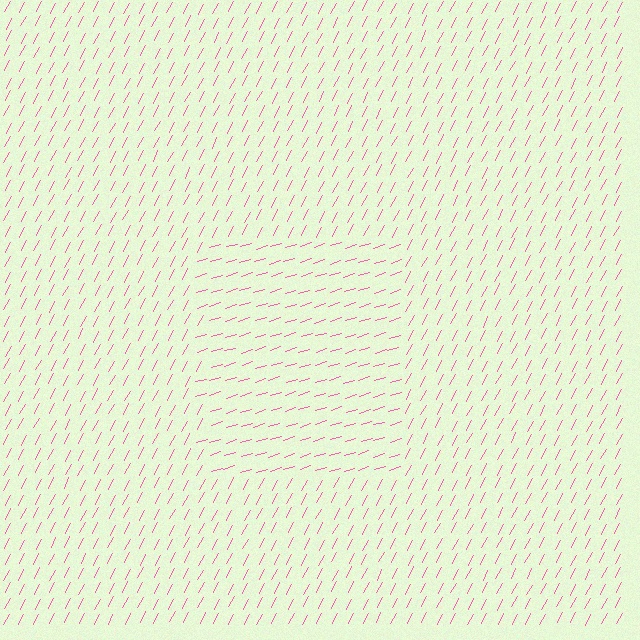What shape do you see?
I see a rectangle.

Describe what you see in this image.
The image is filled with small pink line segments. A rectangle region in the image has lines oriented differently from the surrounding lines, creating a visible texture boundary.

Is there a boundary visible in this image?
Yes, there is a texture boundary formed by a change in line orientation.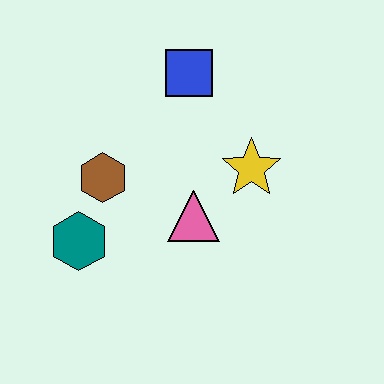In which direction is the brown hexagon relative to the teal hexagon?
The brown hexagon is above the teal hexagon.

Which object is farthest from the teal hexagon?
The blue square is farthest from the teal hexagon.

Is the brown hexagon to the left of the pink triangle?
Yes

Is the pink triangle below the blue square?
Yes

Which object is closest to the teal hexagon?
The brown hexagon is closest to the teal hexagon.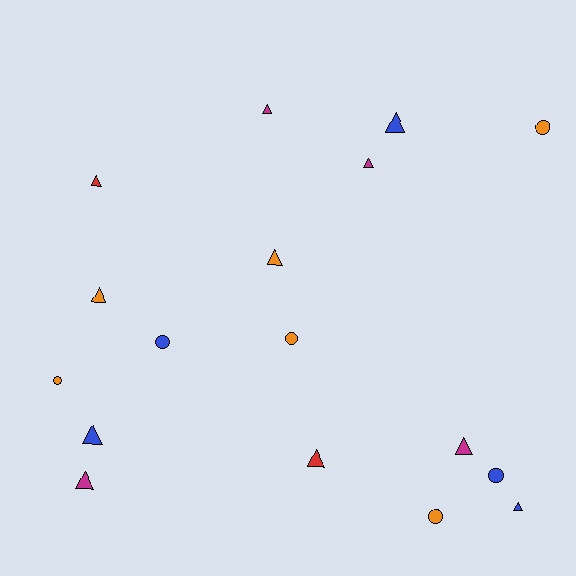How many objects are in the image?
There are 17 objects.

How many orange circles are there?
There are 4 orange circles.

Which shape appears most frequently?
Triangle, with 11 objects.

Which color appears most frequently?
Orange, with 6 objects.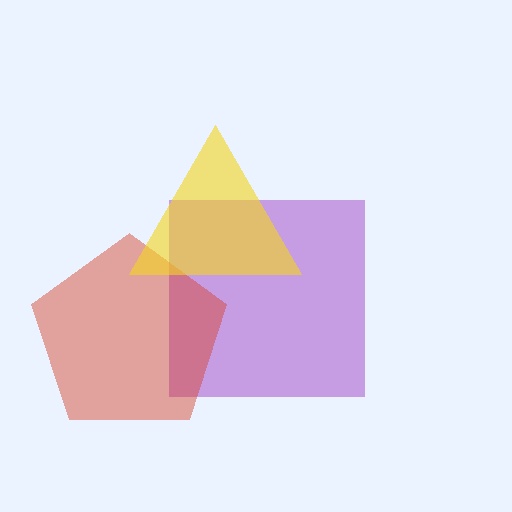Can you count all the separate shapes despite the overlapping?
Yes, there are 3 separate shapes.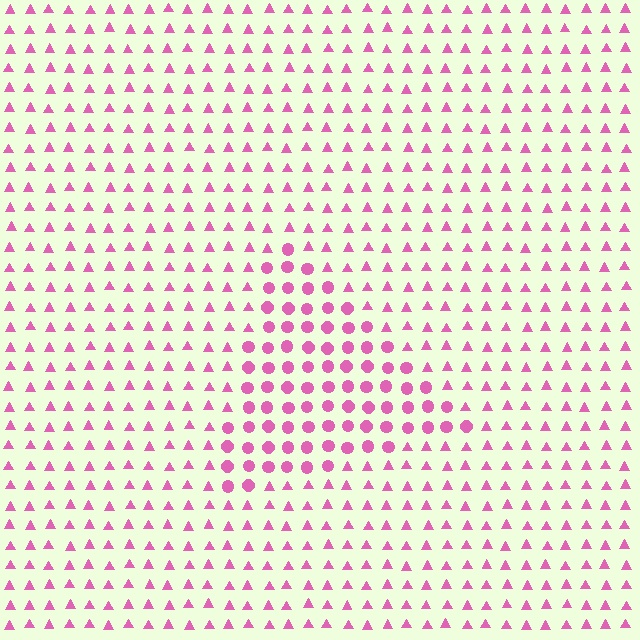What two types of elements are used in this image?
The image uses circles inside the triangle region and triangles outside it.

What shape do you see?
I see a triangle.